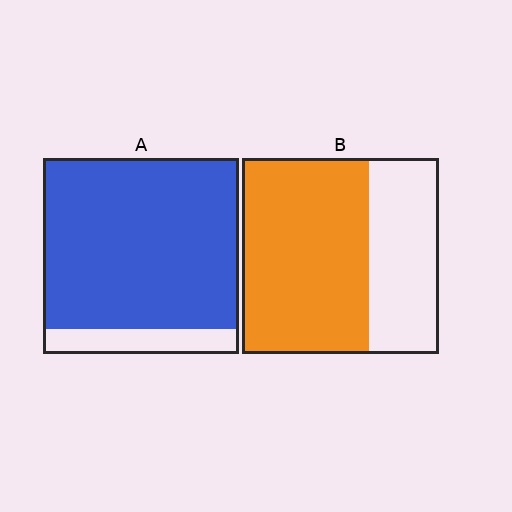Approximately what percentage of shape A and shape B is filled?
A is approximately 85% and B is approximately 65%.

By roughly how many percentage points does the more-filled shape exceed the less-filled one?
By roughly 25 percentage points (A over B).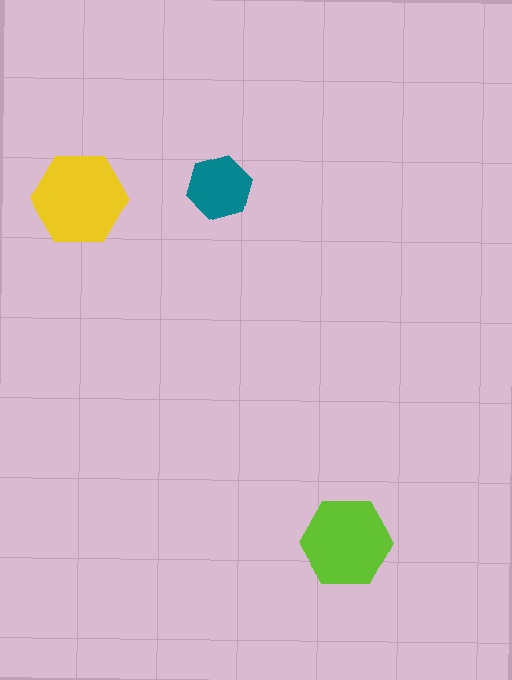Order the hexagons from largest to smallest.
the yellow one, the lime one, the teal one.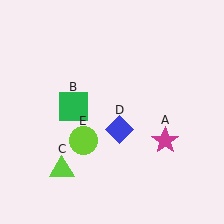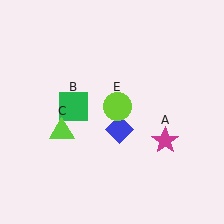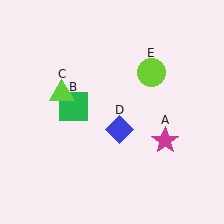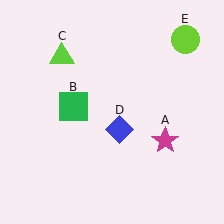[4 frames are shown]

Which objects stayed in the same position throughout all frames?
Magenta star (object A) and green square (object B) and blue diamond (object D) remained stationary.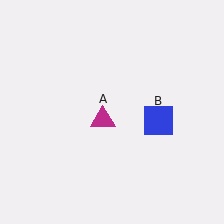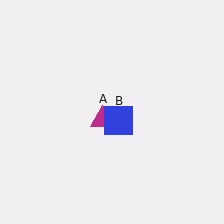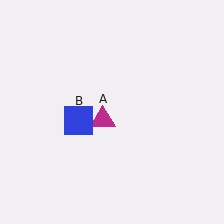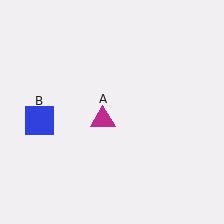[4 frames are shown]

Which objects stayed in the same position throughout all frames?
Magenta triangle (object A) remained stationary.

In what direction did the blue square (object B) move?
The blue square (object B) moved left.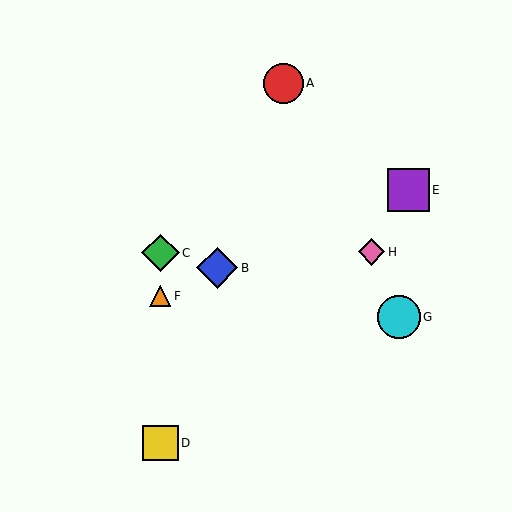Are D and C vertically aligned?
Yes, both are at x≈160.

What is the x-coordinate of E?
Object E is at x≈408.